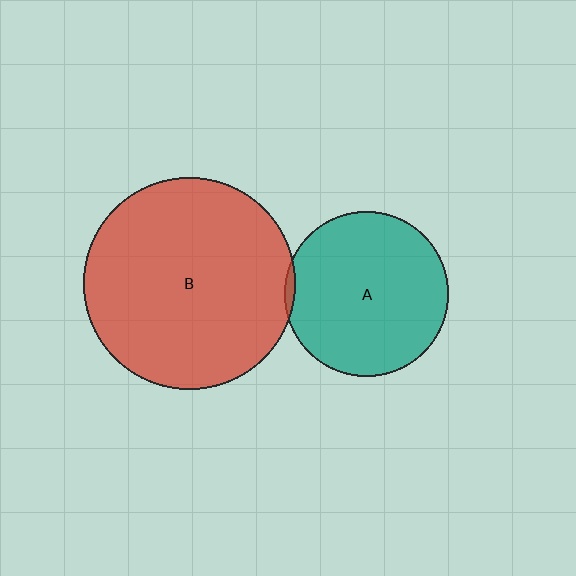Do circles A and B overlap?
Yes.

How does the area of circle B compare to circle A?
Approximately 1.7 times.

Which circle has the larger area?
Circle B (red).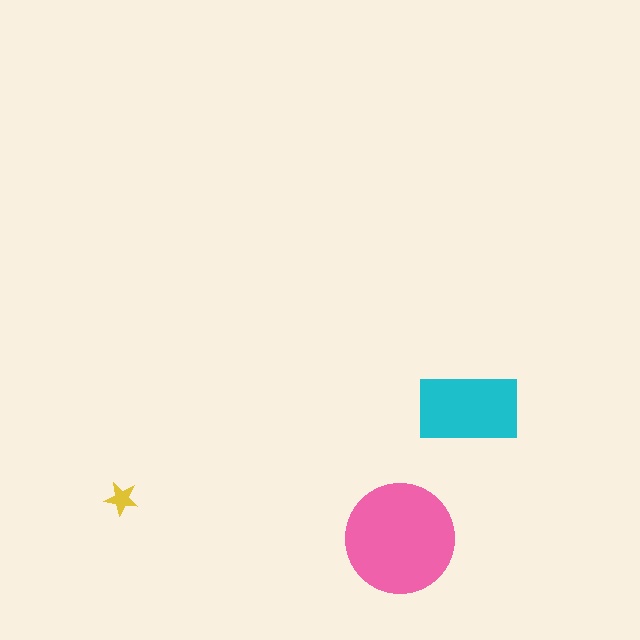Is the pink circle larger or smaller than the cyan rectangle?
Larger.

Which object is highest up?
The cyan rectangle is topmost.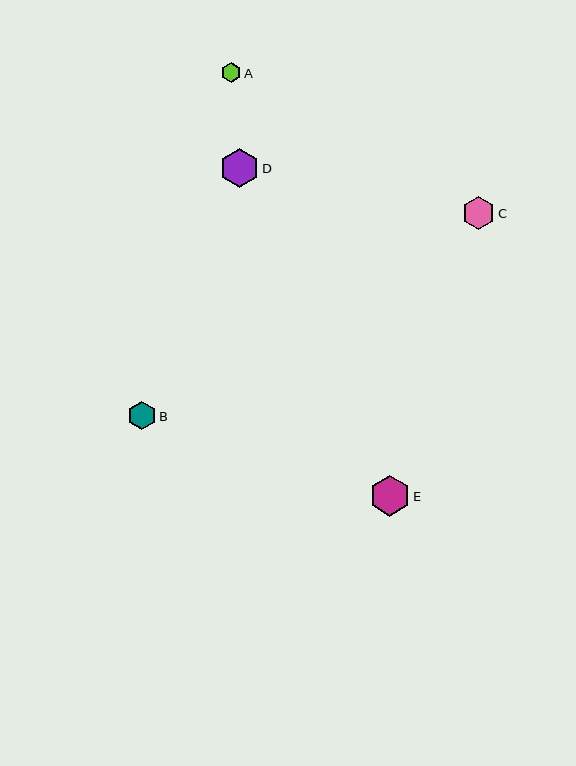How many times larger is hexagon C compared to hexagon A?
Hexagon C is approximately 1.7 times the size of hexagon A.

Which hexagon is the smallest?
Hexagon A is the smallest with a size of approximately 19 pixels.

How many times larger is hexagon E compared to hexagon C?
Hexagon E is approximately 1.2 times the size of hexagon C.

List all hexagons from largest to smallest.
From largest to smallest: E, D, C, B, A.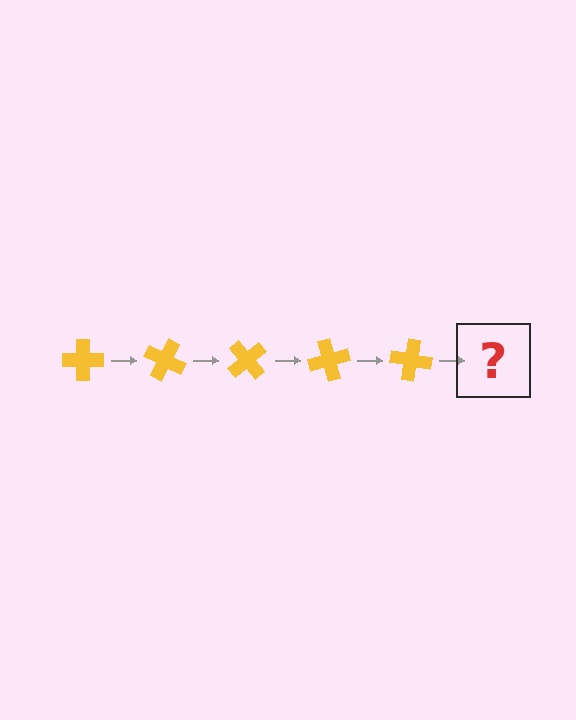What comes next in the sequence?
The next element should be a yellow cross rotated 125 degrees.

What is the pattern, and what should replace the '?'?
The pattern is that the cross rotates 25 degrees each step. The '?' should be a yellow cross rotated 125 degrees.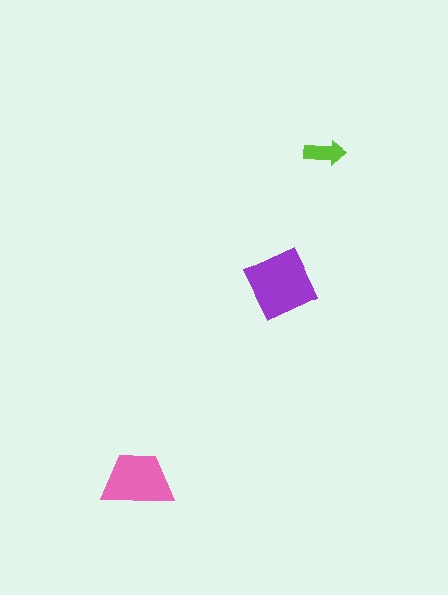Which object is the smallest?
The lime arrow.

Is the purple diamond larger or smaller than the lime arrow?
Larger.